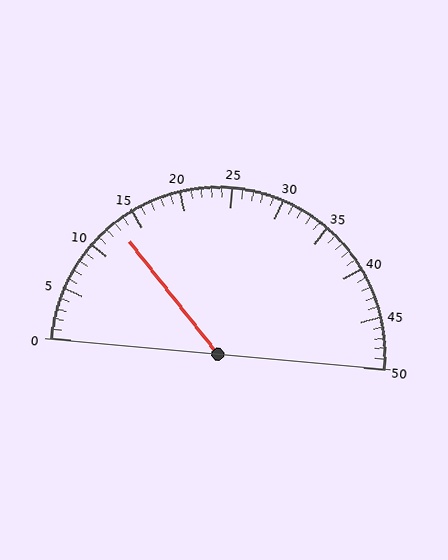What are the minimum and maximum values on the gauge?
The gauge ranges from 0 to 50.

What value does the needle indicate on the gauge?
The needle indicates approximately 13.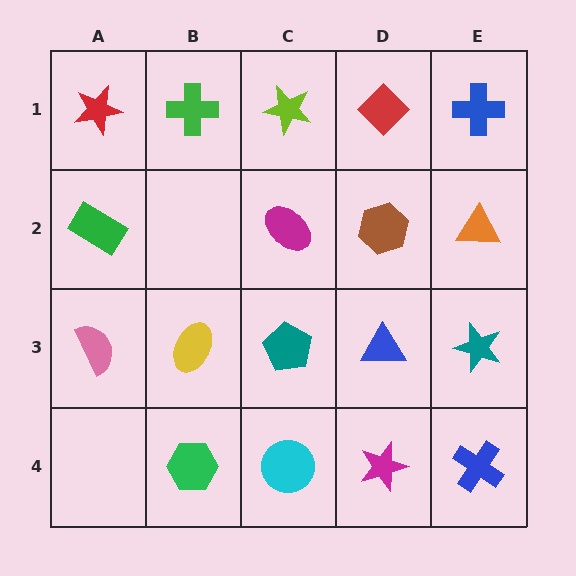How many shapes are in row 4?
4 shapes.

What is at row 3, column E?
A teal star.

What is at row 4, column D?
A magenta star.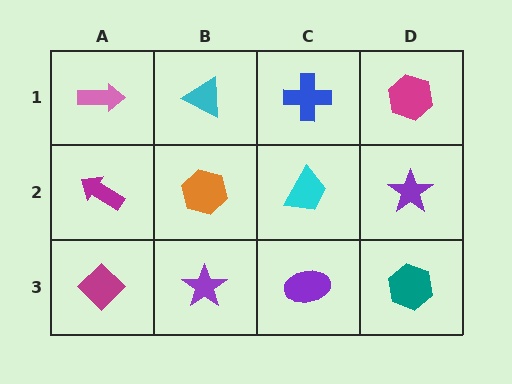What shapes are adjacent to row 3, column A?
A magenta arrow (row 2, column A), a purple star (row 3, column B).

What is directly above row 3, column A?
A magenta arrow.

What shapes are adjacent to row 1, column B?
An orange hexagon (row 2, column B), a pink arrow (row 1, column A), a blue cross (row 1, column C).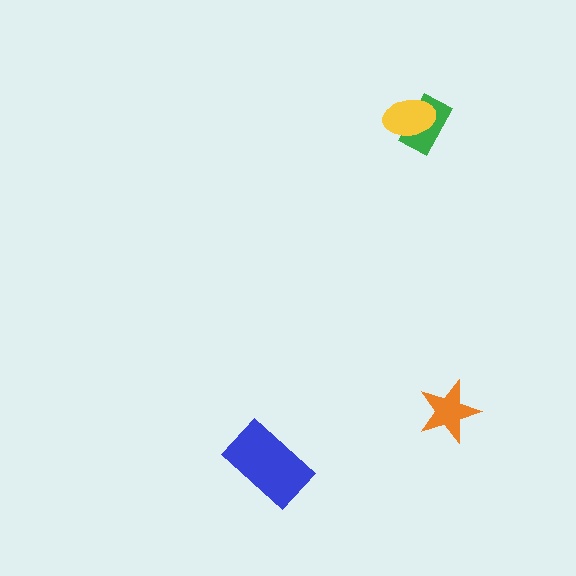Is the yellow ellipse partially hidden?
No, no other shape covers it.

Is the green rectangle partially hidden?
Yes, it is partially covered by another shape.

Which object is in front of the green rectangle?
The yellow ellipse is in front of the green rectangle.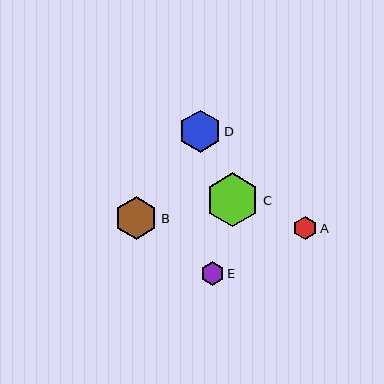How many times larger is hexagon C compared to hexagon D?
Hexagon C is approximately 1.3 times the size of hexagon D.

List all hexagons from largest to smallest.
From largest to smallest: C, B, D, A, E.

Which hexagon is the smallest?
Hexagon E is the smallest with a size of approximately 23 pixels.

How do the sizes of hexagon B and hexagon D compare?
Hexagon B and hexagon D are approximately the same size.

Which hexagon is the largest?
Hexagon C is the largest with a size of approximately 53 pixels.